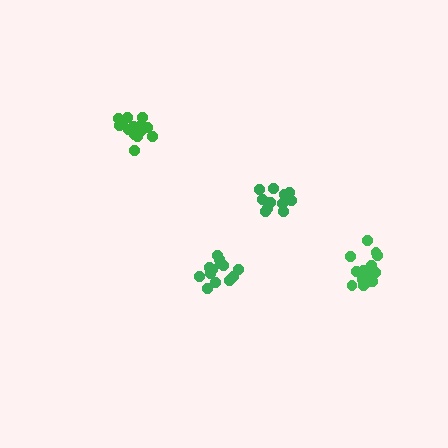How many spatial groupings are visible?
There are 4 spatial groupings.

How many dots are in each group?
Group 1: 14 dots, Group 2: 14 dots, Group 3: 12 dots, Group 4: 16 dots (56 total).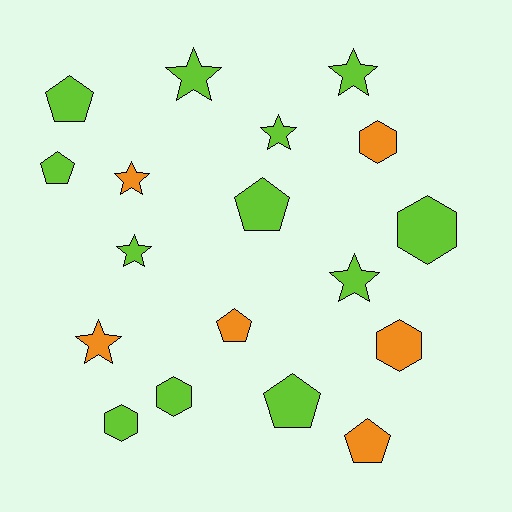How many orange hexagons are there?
There are 2 orange hexagons.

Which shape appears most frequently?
Star, with 7 objects.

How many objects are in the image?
There are 18 objects.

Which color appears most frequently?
Lime, with 12 objects.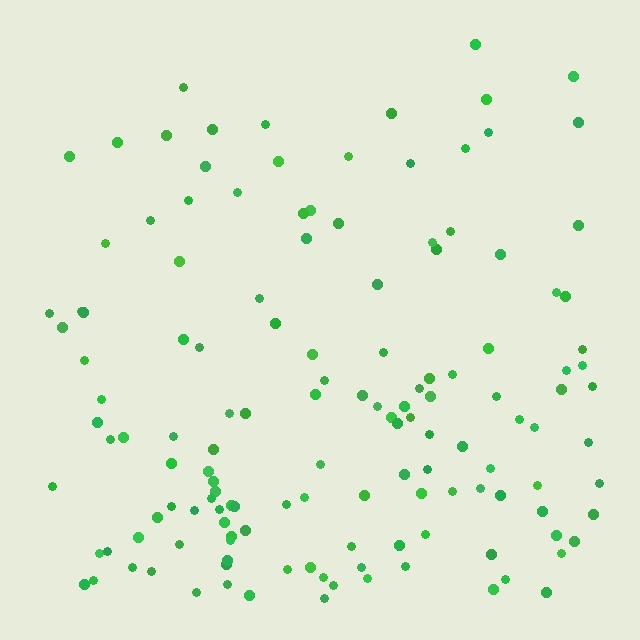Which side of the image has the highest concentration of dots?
The bottom.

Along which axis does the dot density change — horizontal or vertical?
Vertical.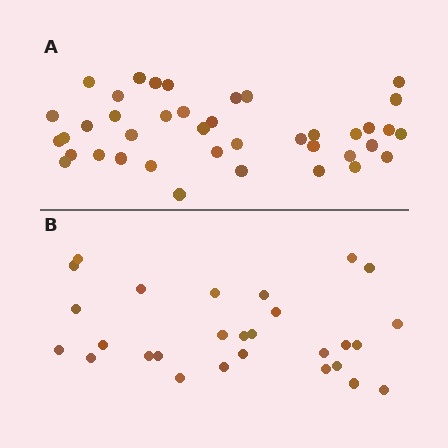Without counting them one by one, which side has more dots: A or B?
Region A (the top region) has more dots.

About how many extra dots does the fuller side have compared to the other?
Region A has roughly 12 or so more dots than region B.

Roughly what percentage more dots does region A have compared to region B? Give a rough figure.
About 45% more.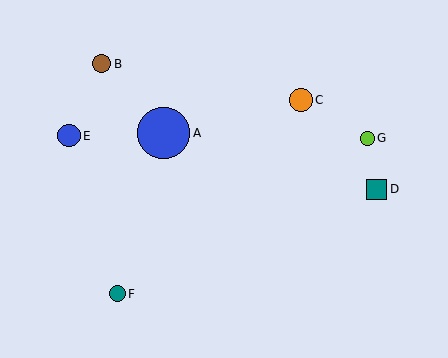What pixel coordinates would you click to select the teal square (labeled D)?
Click at (377, 190) to select the teal square D.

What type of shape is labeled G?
Shape G is a lime circle.